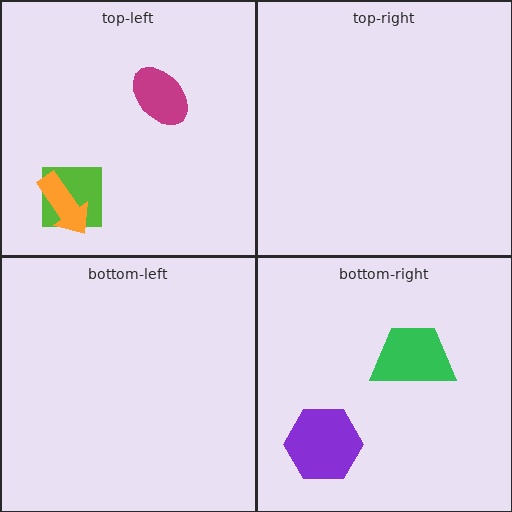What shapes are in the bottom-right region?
The green trapezoid, the purple hexagon.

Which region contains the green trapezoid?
The bottom-right region.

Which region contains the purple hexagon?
The bottom-right region.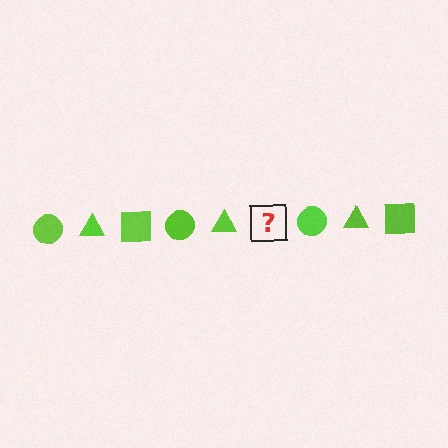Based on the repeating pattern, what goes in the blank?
The blank should be a lime square.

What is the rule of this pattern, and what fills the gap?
The rule is that the pattern cycles through circle, triangle, square shapes in lime. The gap should be filled with a lime square.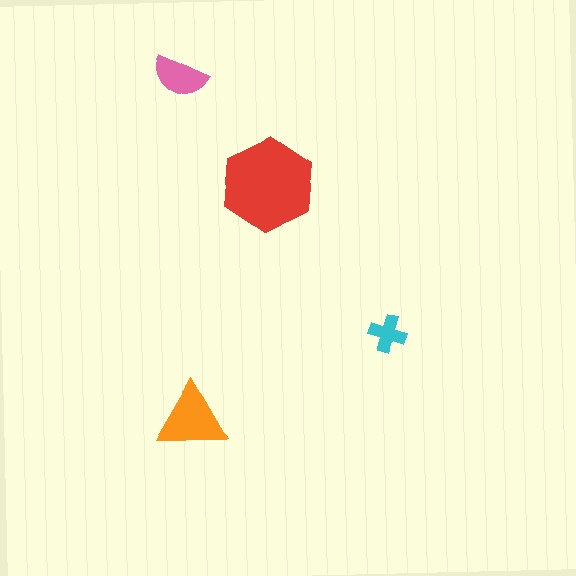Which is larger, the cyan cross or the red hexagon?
The red hexagon.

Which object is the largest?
The red hexagon.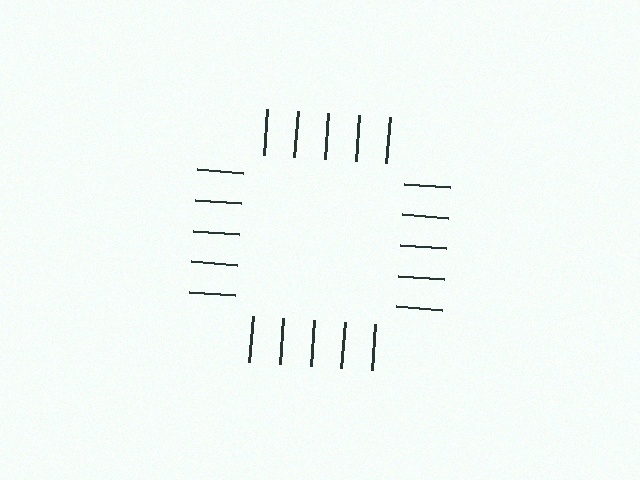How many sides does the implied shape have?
4 sides — the line-ends trace a square.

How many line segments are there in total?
20 — 5 along each of the 4 edges.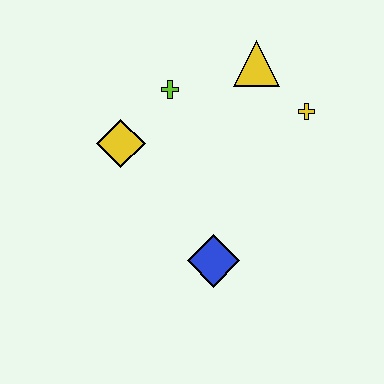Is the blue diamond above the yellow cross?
No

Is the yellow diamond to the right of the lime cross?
No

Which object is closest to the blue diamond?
The yellow diamond is closest to the blue diamond.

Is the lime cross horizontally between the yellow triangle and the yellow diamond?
Yes